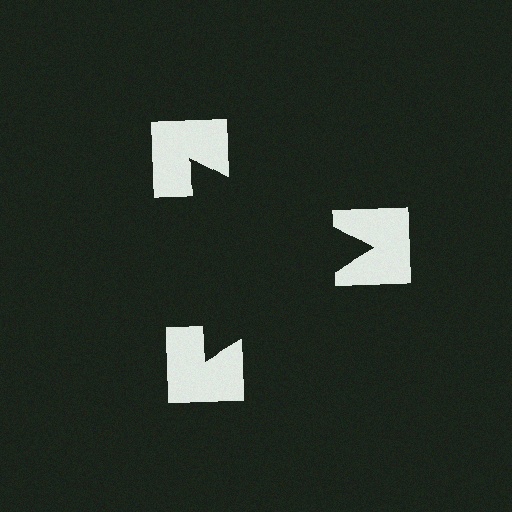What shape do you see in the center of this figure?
An illusory triangle — its edges are inferred from the aligned wedge cuts in the notched squares, not physically drawn.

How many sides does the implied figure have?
3 sides.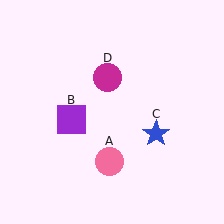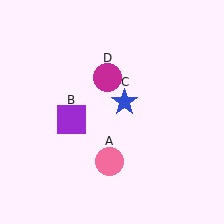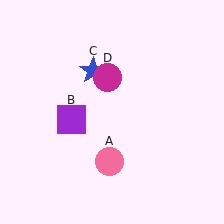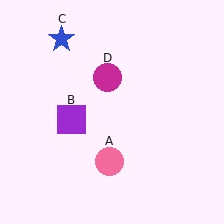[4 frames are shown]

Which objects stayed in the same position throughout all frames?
Pink circle (object A) and purple square (object B) and magenta circle (object D) remained stationary.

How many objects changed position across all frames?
1 object changed position: blue star (object C).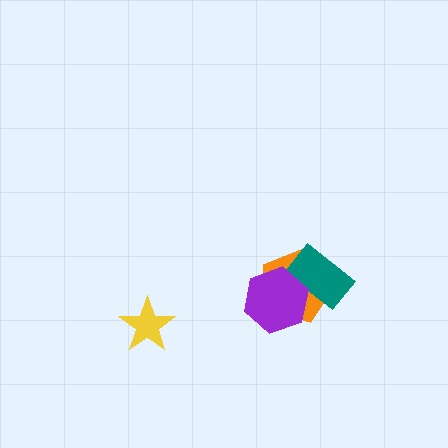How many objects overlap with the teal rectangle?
2 objects overlap with the teal rectangle.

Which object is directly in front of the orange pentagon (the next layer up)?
The teal rectangle is directly in front of the orange pentagon.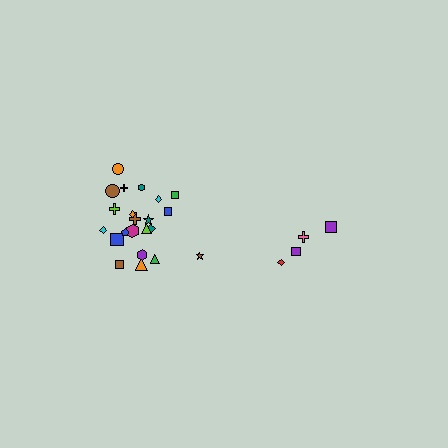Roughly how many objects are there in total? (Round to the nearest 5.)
Roughly 25 objects in total.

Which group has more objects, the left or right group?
The left group.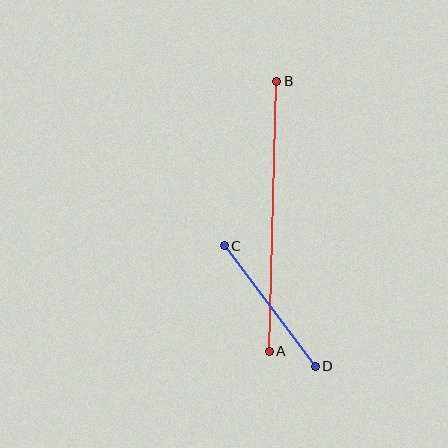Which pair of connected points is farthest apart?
Points A and B are farthest apart.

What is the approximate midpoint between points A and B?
The midpoint is at approximately (273, 216) pixels.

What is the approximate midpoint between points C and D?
The midpoint is at approximately (270, 306) pixels.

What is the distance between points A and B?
The distance is approximately 270 pixels.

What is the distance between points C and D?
The distance is approximately 151 pixels.